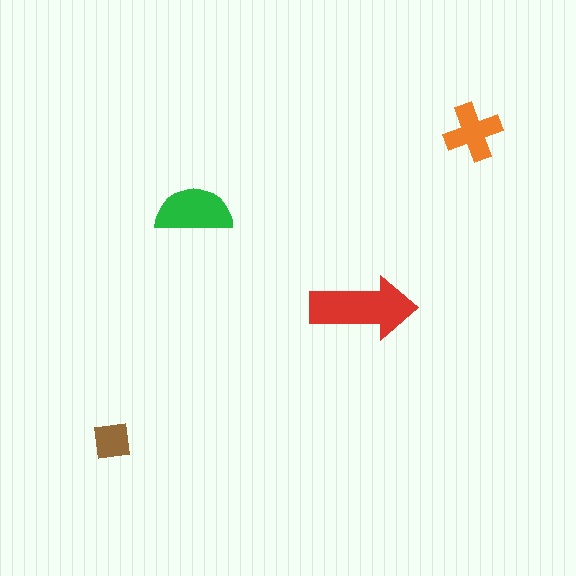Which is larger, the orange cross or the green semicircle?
The green semicircle.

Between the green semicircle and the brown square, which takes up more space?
The green semicircle.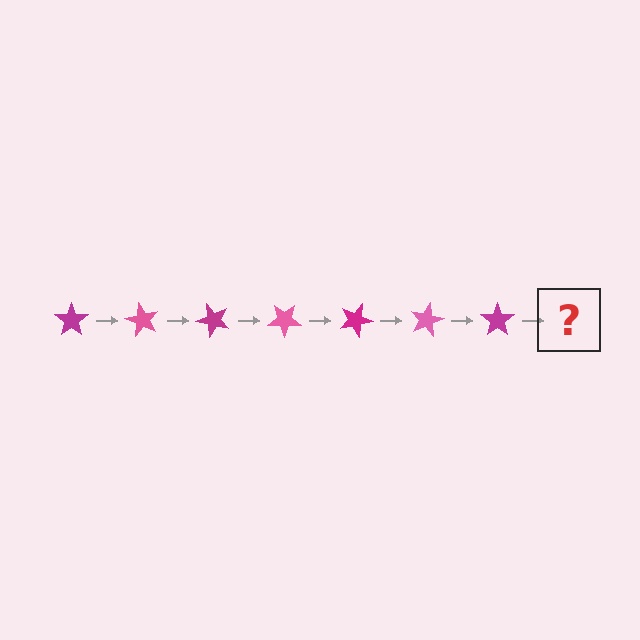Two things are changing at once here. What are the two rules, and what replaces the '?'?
The two rules are that it rotates 60 degrees each step and the color cycles through magenta and pink. The '?' should be a pink star, rotated 420 degrees from the start.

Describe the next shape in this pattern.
It should be a pink star, rotated 420 degrees from the start.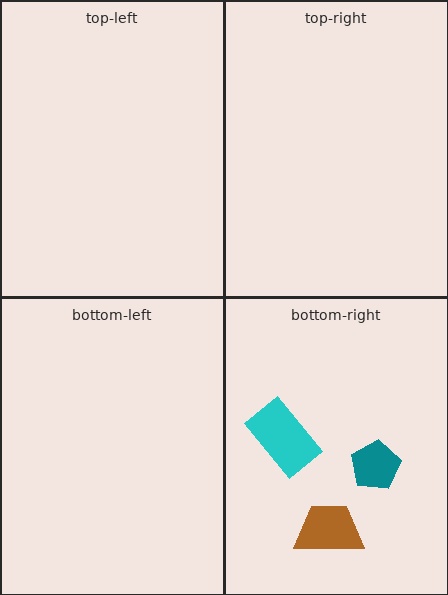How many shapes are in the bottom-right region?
3.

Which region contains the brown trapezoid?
The bottom-right region.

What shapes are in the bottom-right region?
The brown trapezoid, the cyan rectangle, the teal pentagon.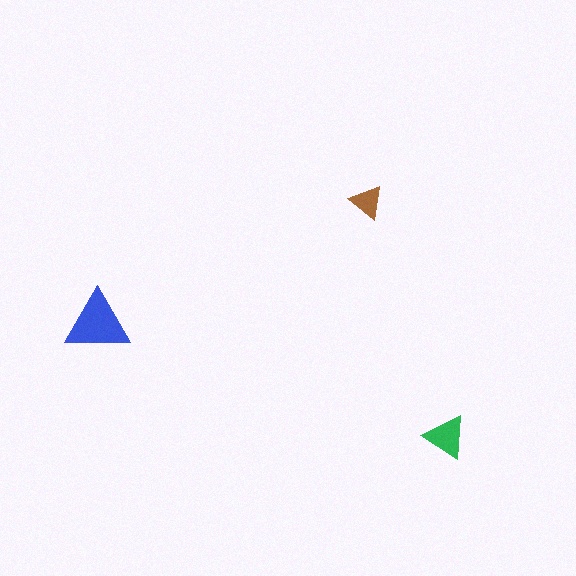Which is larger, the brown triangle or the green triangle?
The green one.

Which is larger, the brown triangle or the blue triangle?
The blue one.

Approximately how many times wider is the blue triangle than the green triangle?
About 1.5 times wider.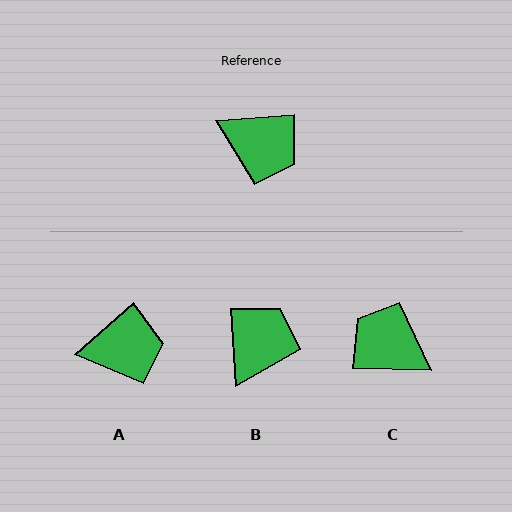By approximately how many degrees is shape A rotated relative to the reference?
Approximately 36 degrees counter-clockwise.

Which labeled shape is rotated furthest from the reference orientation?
C, about 174 degrees away.